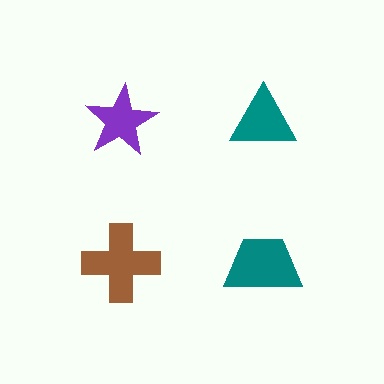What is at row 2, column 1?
A brown cross.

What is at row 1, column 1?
A purple star.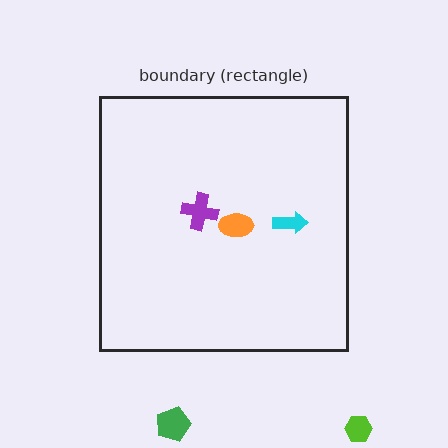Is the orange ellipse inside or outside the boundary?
Inside.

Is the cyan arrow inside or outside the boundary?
Inside.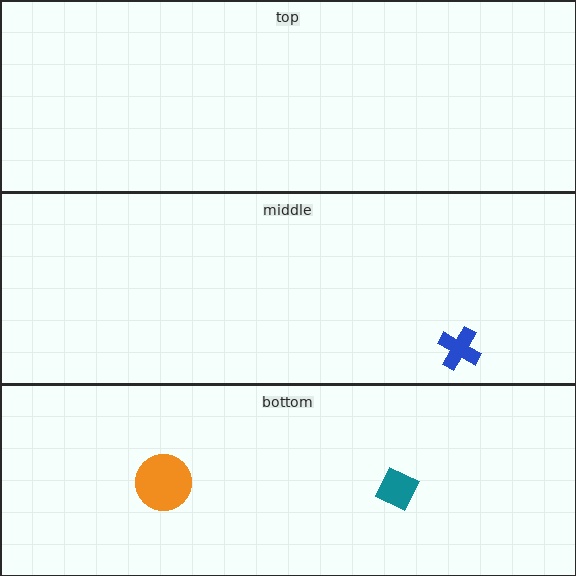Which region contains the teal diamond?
The bottom region.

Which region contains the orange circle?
The bottom region.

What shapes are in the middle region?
The blue cross.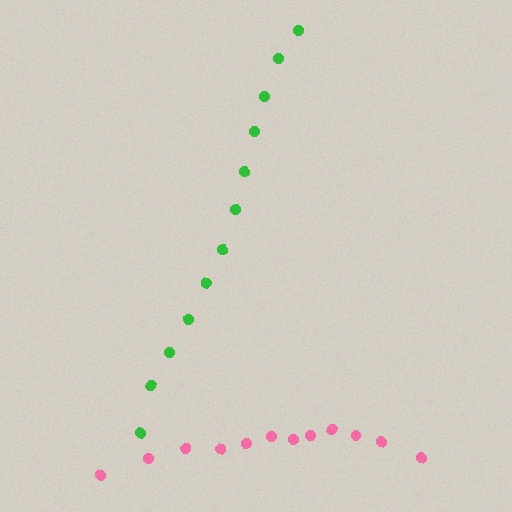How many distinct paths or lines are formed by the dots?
There are 2 distinct paths.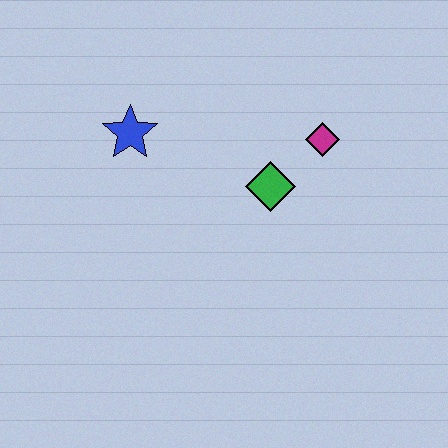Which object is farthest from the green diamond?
The blue star is farthest from the green diamond.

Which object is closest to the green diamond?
The magenta diamond is closest to the green diamond.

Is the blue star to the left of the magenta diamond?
Yes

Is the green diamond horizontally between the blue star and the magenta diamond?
Yes